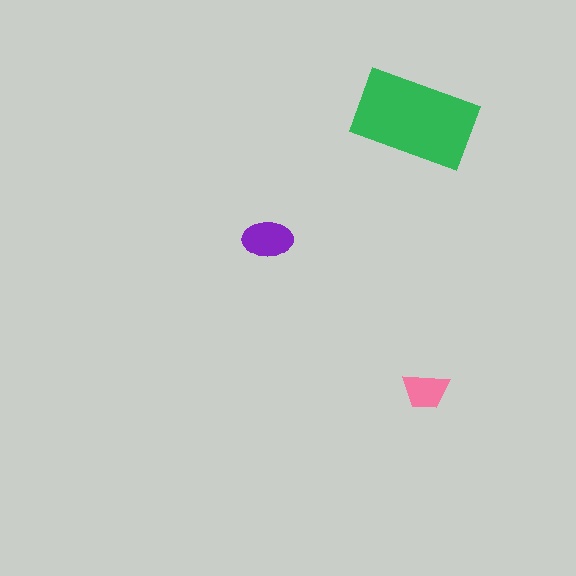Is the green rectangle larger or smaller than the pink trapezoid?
Larger.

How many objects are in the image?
There are 3 objects in the image.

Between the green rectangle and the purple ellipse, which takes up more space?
The green rectangle.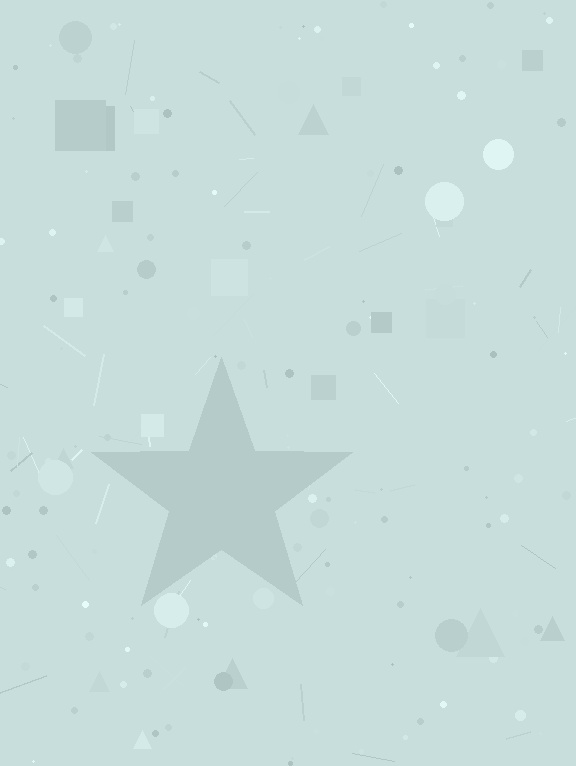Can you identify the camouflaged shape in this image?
The camouflaged shape is a star.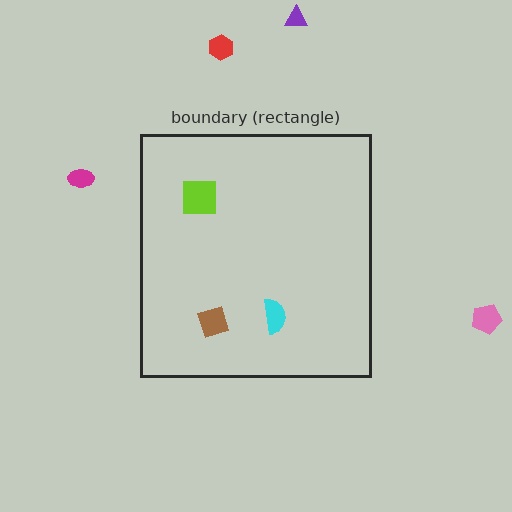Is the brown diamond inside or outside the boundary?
Inside.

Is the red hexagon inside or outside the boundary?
Outside.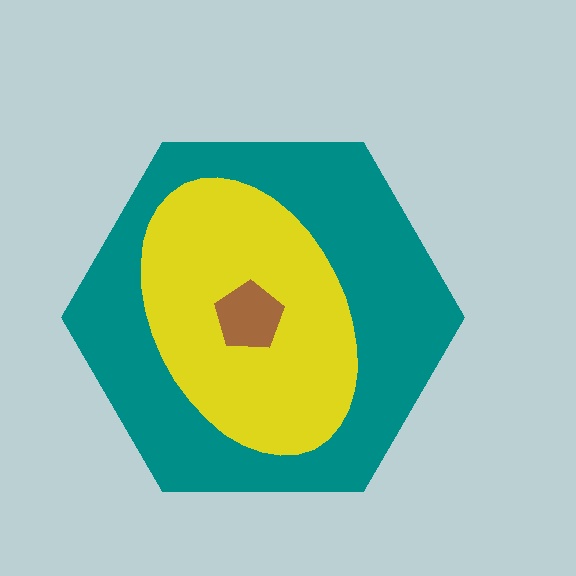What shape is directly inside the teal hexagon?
The yellow ellipse.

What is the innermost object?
The brown pentagon.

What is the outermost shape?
The teal hexagon.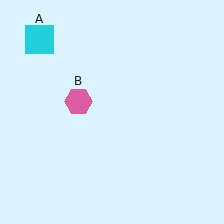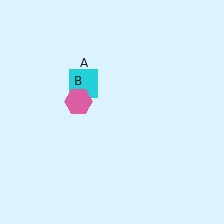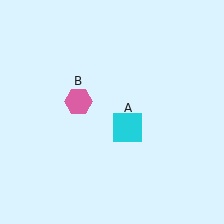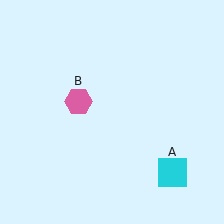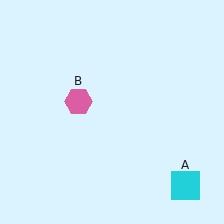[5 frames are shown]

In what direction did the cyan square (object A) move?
The cyan square (object A) moved down and to the right.